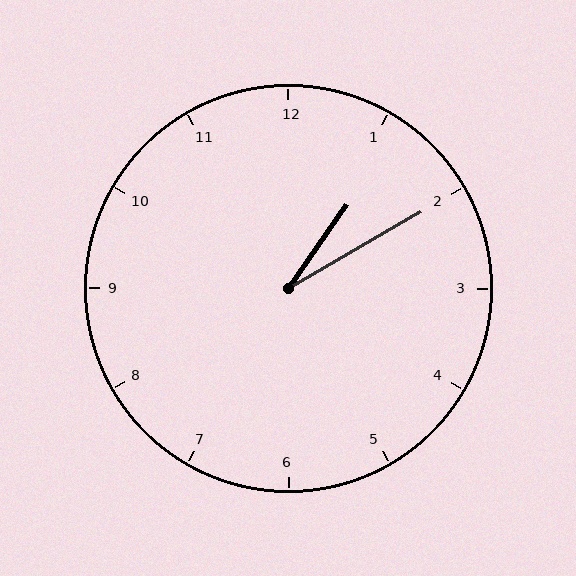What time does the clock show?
1:10.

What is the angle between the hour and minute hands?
Approximately 25 degrees.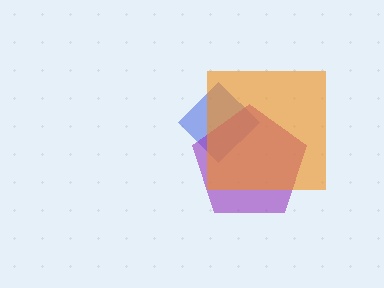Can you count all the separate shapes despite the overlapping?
Yes, there are 3 separate shapes.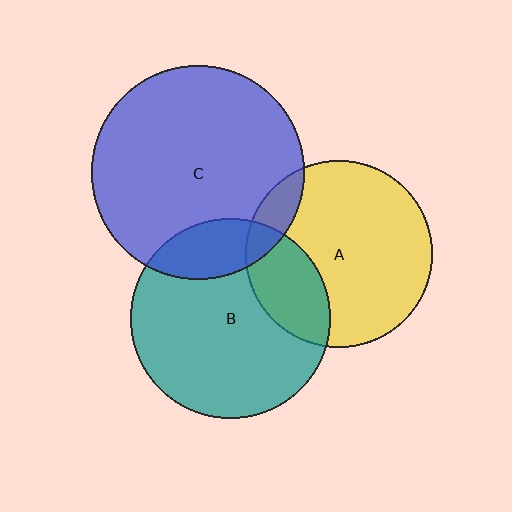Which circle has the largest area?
Circle C (blue).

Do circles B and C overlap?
Yes.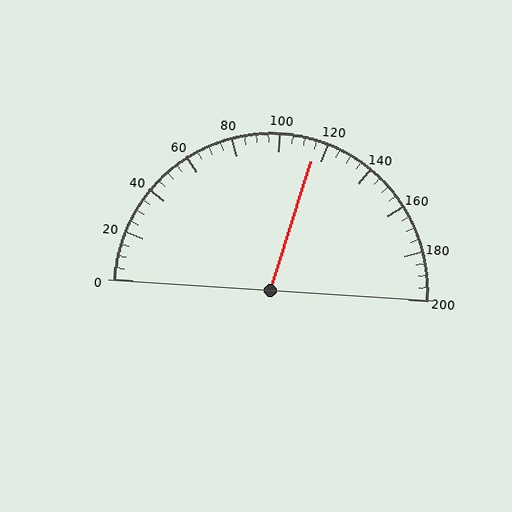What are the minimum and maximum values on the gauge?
The gauge ranges from 0 to 200.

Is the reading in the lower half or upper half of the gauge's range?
The reading is in the upper half of the range (0 to 200).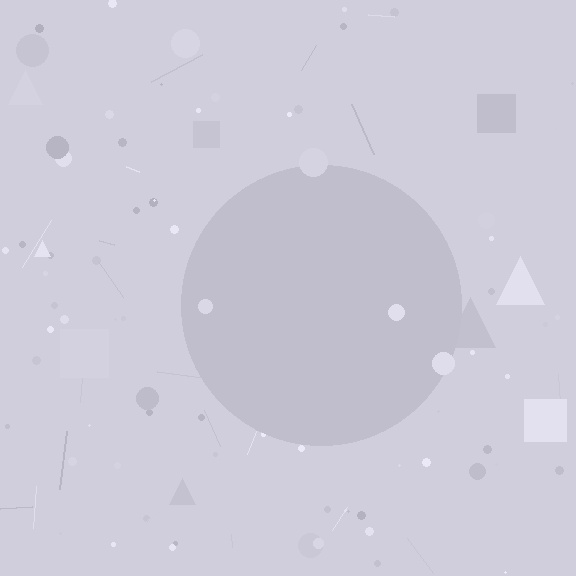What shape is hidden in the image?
A circle is hidden in the image.